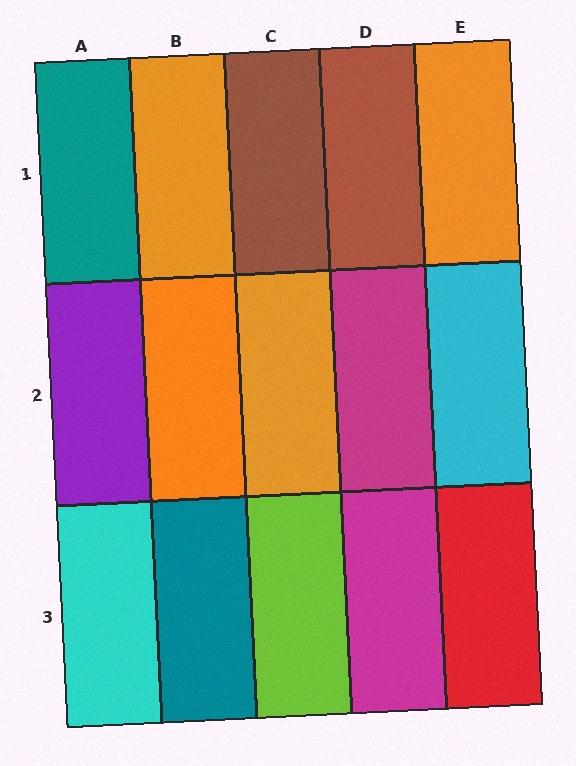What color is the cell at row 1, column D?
Brown.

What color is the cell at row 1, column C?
Brown.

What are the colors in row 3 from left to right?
Cyan, teal, lime, magenta, red.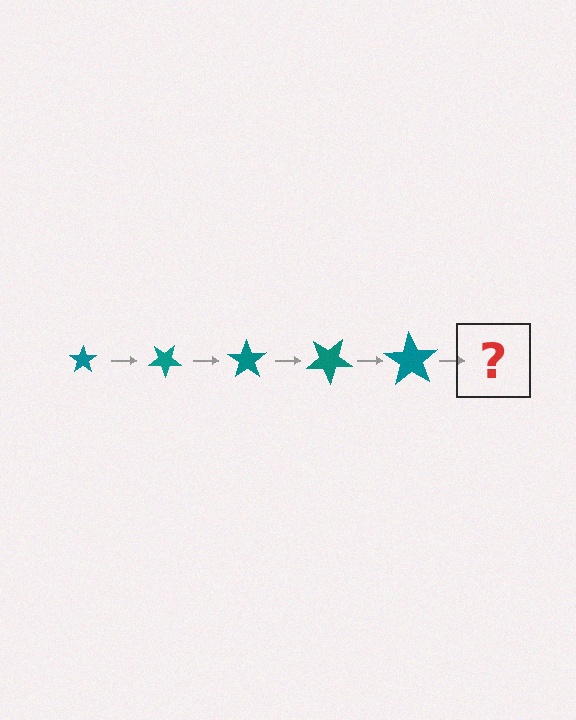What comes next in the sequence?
The next element should be a star, larger than the previous one and rotated 175 degrees from the start.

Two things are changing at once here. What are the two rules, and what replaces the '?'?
The two rules are that the star grows larger each step and it rotates 35 degrees each step. The '?' should be a star, larger than the previous one and rotated 175 degrees from the start.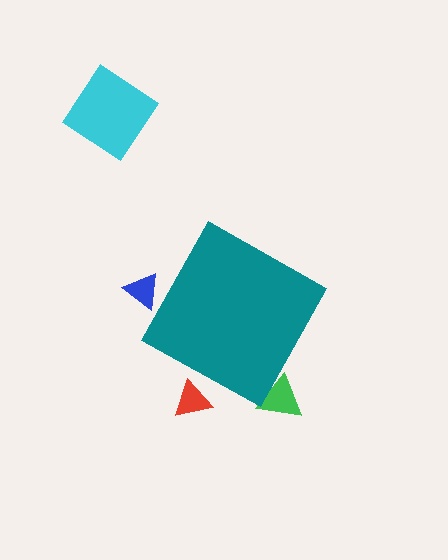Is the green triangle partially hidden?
Yes, the green triangle is partially hidden behind the teal diamond.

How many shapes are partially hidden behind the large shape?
3 shapes are partially hidden.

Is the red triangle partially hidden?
Yes, the red triangle is partially hidden behind the teal diamond.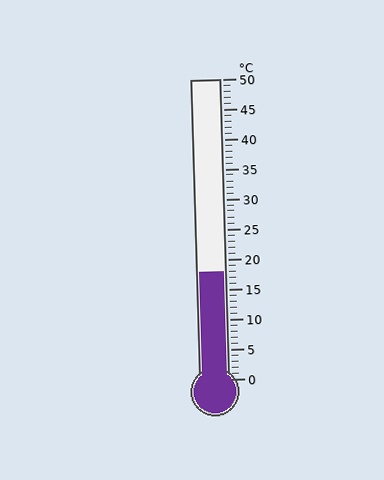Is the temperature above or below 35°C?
The temperature is below 35°C.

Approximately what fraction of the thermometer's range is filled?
The thermometer is filled to approximately 35% of its range.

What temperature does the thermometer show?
The thermometer shows approximately 18°C.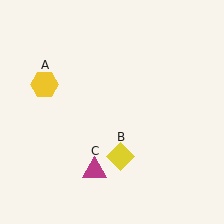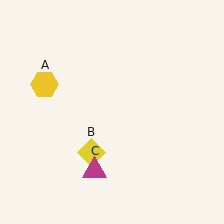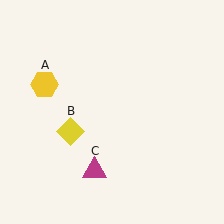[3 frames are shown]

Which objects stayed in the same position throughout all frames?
Yellow hexagon (object A) and magenta triangle (object C) remained stationary.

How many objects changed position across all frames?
1 object changed position: yellow diamond (object B).